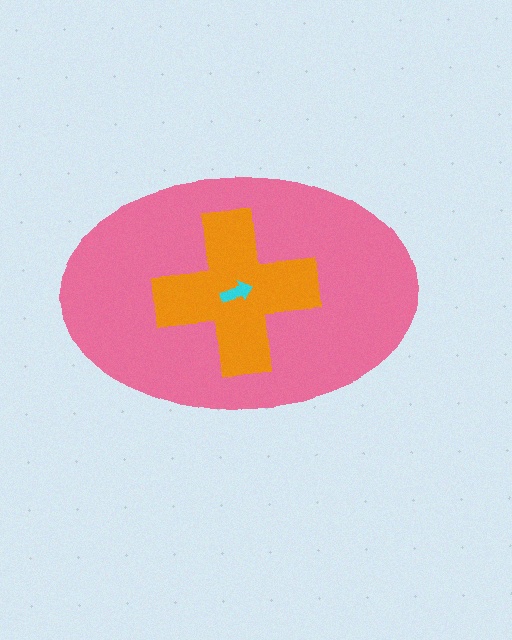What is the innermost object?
The cyan arrow.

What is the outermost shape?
The pink ellipse.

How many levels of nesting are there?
3.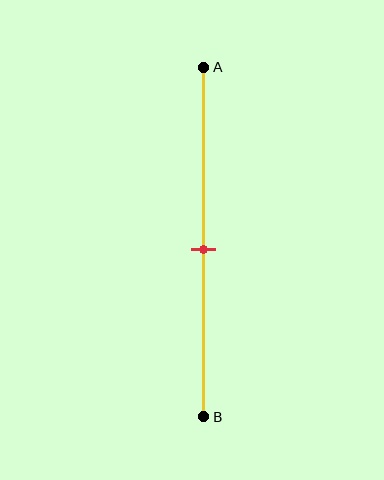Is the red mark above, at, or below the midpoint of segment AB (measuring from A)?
The red mark is approximately at the midpoint of segment AB.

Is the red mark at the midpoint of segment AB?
Yes, the mark is approximately at the midpoint.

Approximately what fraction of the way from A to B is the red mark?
The red mark is approximately 50% of the way from A to B.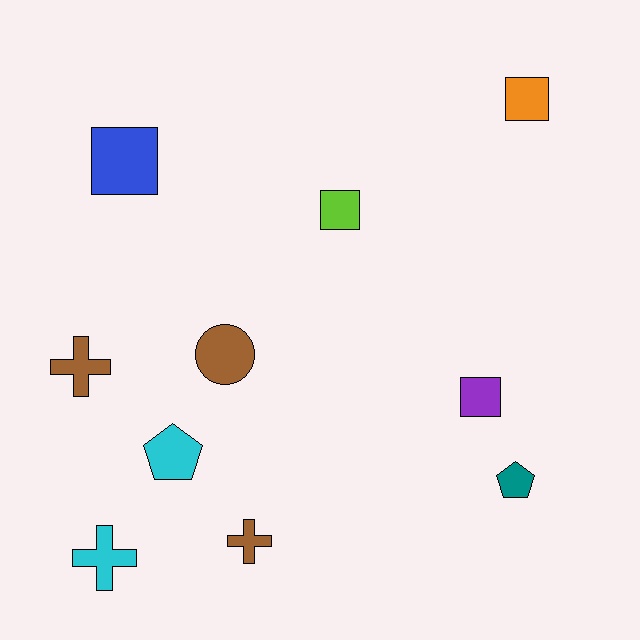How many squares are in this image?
There are 4 squares.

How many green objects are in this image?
There are no green objects.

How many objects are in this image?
There are 10 objects.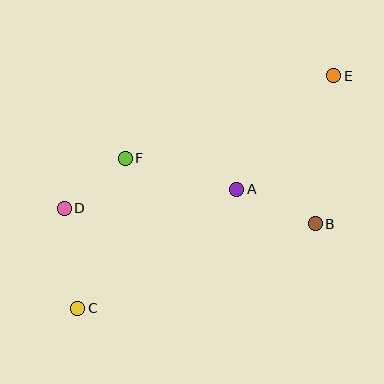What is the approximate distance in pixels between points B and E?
The distance between B and E is approximately 149 pixels.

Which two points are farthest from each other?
Points C and E are farthest from each other.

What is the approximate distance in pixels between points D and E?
The distance between D and E is approximately 300 pixels.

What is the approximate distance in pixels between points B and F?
The distance between B and F is approximately 201 pixels.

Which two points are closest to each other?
Points D and F are closest to each other.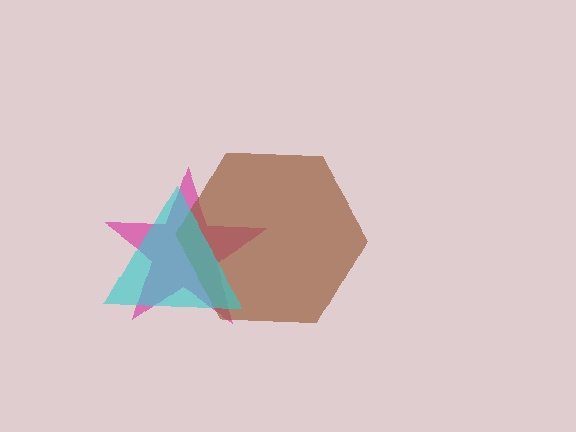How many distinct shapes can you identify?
There are 3 distinct shapes: a magenta star, a brown hexagon, a cyan triangle.